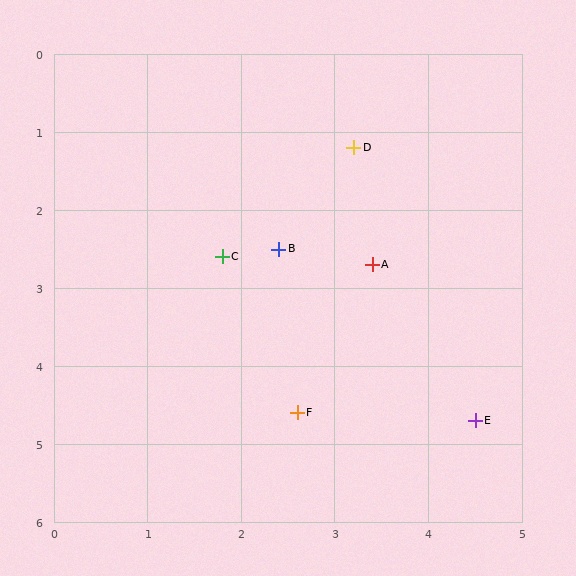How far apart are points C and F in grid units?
Points C and F are about 2.2 grid units apart.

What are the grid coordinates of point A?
Point A is at approximately (3.4, 2.7).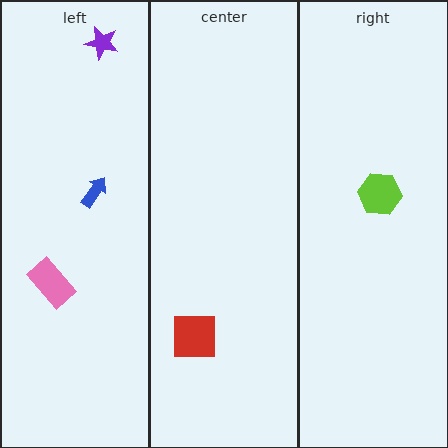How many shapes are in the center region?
1.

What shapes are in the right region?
The lime hexagon.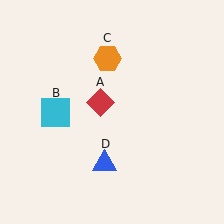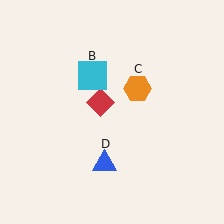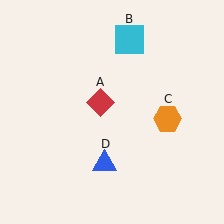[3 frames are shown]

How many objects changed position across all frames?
2 objects changed position: cyan square (object B), orange hexagon (object C).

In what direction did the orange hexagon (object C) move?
The orange hexagon (object C) moved down and to the right.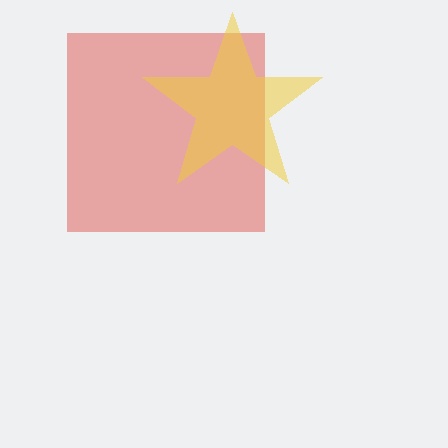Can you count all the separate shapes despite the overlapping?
Yes, there are 2 separate shapes.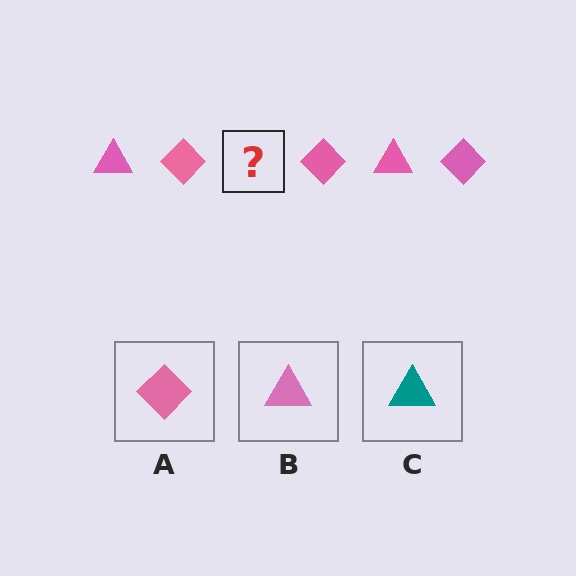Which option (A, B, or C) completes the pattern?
B.